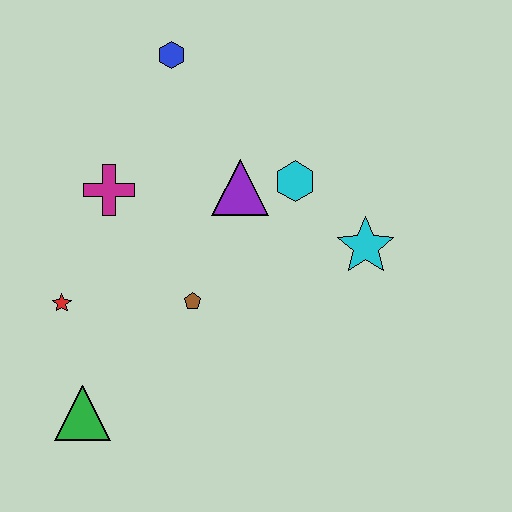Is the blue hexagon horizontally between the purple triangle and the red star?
Yes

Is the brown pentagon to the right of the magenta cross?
Yes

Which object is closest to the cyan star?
The cyan hexagon is closest to the cyan star.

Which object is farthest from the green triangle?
The blue hexagon is farthest from the green triangle.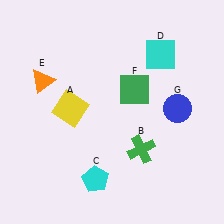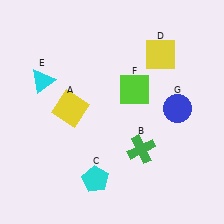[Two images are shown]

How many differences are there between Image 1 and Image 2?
There are 3 differences between the two images.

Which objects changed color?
D changed from cyan to yellow. E changed from orange to cyan. F changed from green to lime.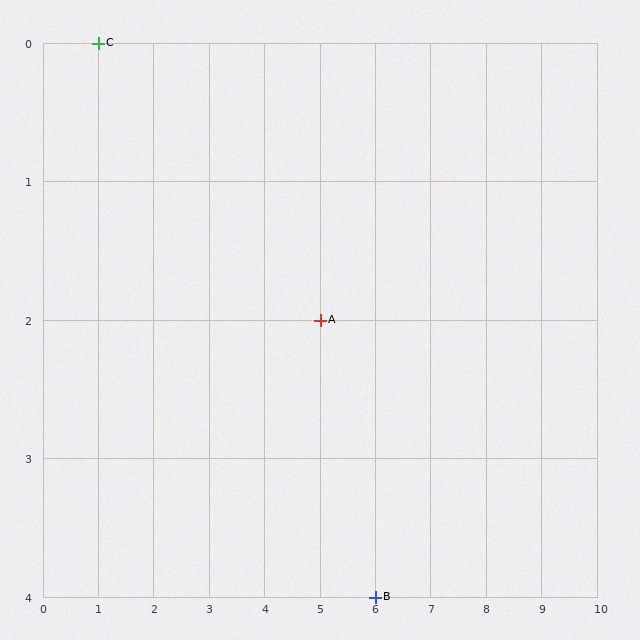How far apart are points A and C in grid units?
Points A and C are 4 columns and 2 rows apart (about 4.5 grid units diagonally).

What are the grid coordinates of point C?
Point C is at grid coordinates (1, 0).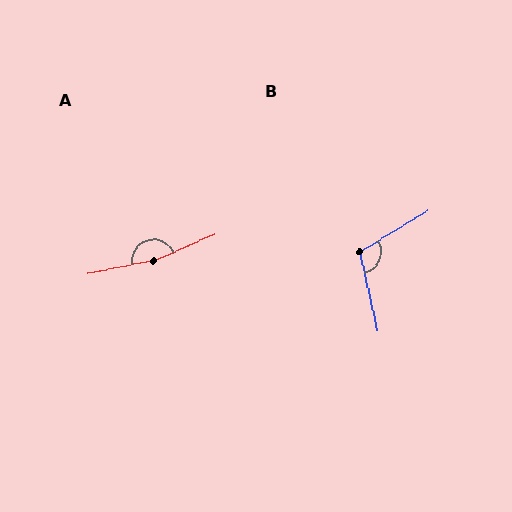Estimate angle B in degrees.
Approximately 108 degrees.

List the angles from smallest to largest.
B (108°), A (167°).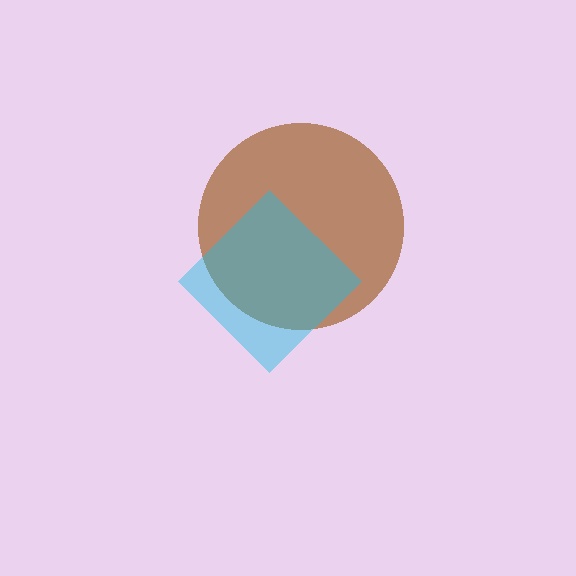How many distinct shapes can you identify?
There are 2 distinct shapes: a brown circle, a cyan diamond.